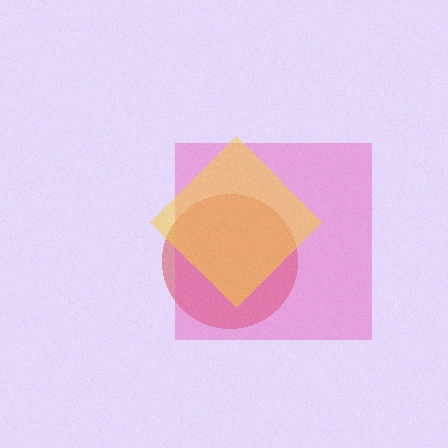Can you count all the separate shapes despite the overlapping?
Yes, there are 3 separate shapes.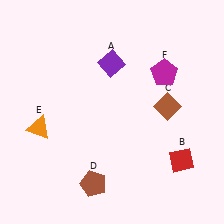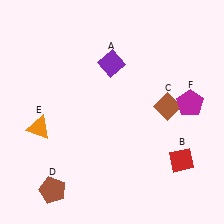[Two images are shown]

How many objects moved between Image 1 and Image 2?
2 objects moved between the two images.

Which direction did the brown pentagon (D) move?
The brown pentagon (D) moved left.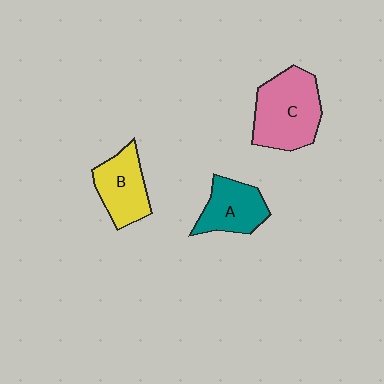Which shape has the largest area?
Shape C (pink).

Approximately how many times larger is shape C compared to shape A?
Approximately 1.5 times.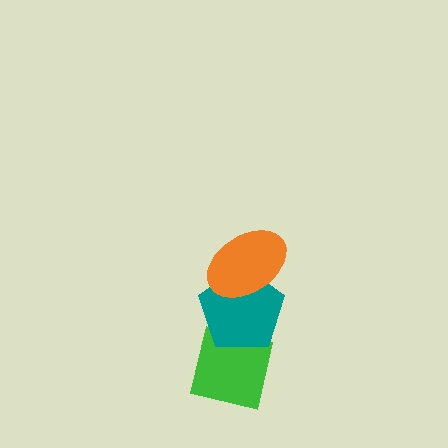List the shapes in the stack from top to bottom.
From top to bottom: the orange ellipse, the teal pentagon, the green square.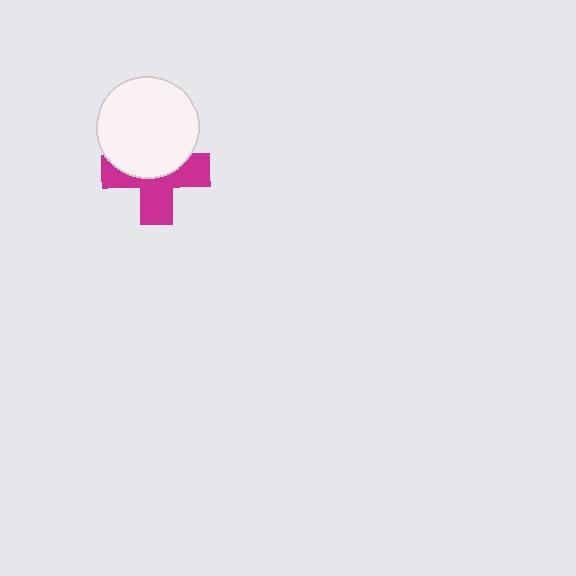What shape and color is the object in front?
The object in front is a white circle.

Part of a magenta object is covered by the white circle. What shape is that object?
It is a cross.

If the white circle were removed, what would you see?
You would see the complete magenta cross.